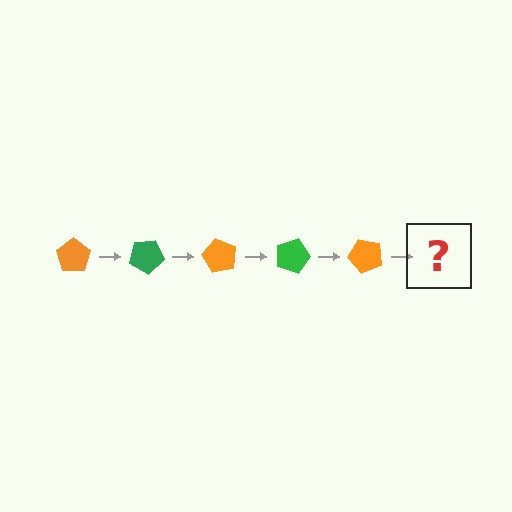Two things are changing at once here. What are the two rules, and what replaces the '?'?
The two rules are that it rotates 30 degrees each step and the color cycles through orange and green. The '?' should be a green pentagon, rotated 150 degrees from the start.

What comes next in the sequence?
The next element should be a green pentagon, rotated 150 degrees from the start.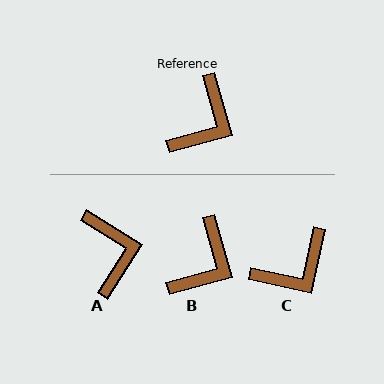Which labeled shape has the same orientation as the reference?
B.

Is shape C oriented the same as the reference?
No, it is off by about 27 degrees.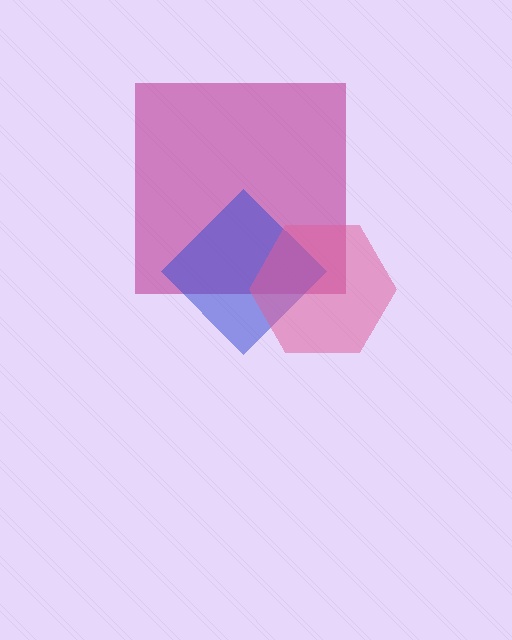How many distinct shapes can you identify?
There are 3 distinct shapes: a magenta square, a blue diamond, a pink hexagon.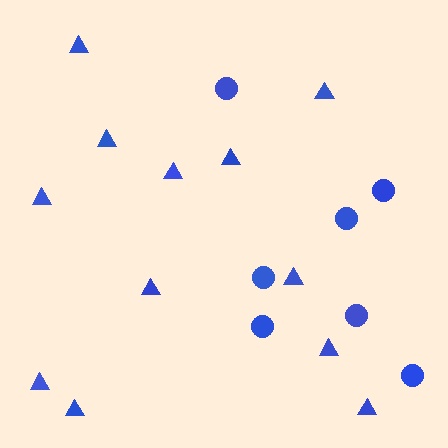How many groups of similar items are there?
There are 2 groups: one group of triangles (12) and one group of circles (7).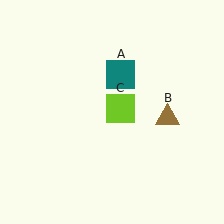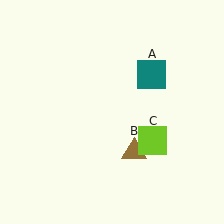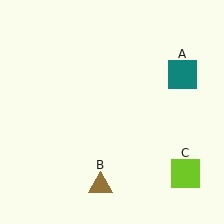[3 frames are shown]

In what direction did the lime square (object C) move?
The lime square (object C) moved down and to the right.